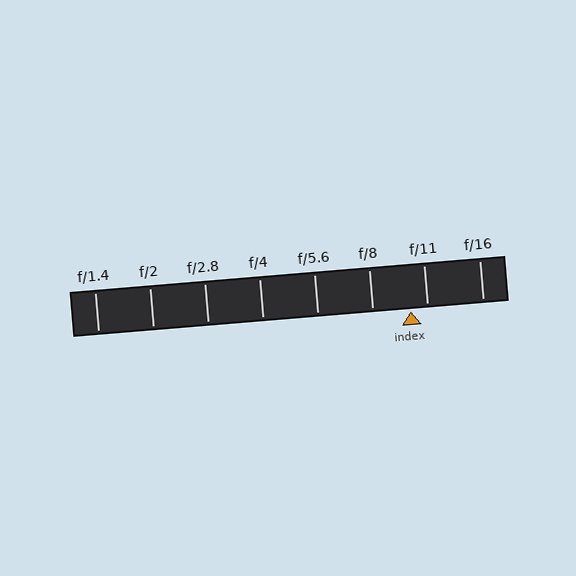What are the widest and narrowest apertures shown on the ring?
The widest aperture shown is f/1.4 and the narrowest is f/16.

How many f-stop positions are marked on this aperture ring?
There are 8 f-stop positions marked.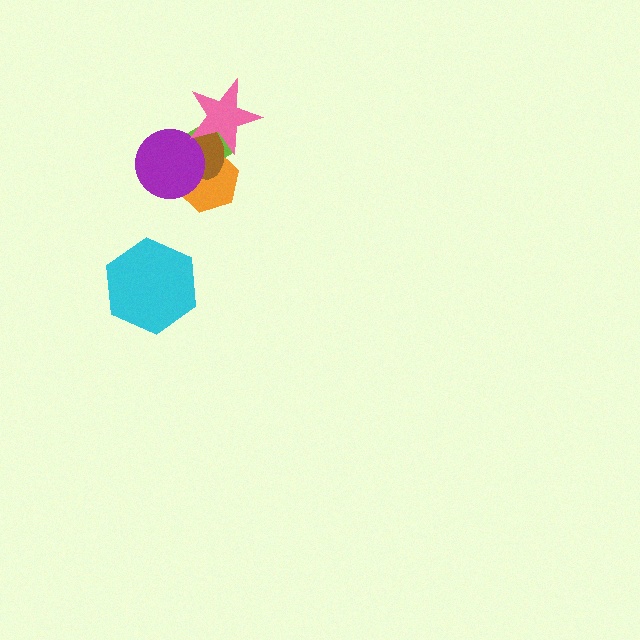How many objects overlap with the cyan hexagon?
0 objects overlap with the cyan hexagon.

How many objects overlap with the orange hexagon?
3 objects overlap with the orange hexagon.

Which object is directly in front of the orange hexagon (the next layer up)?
The lime rectangle is directly in front of the orange hexagon.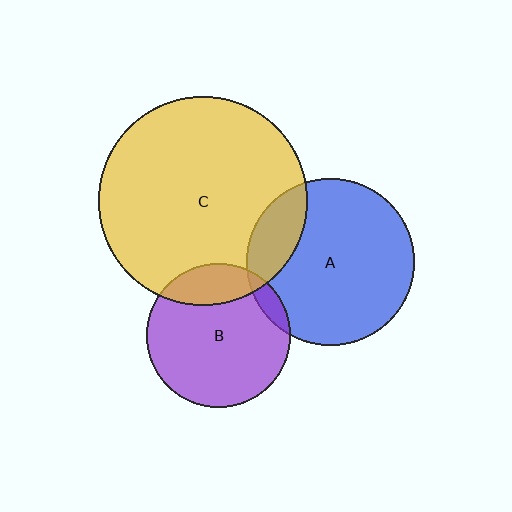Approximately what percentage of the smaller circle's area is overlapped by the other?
Approximately 20%.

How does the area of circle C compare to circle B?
Approximately 2.1 times.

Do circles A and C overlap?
Yes.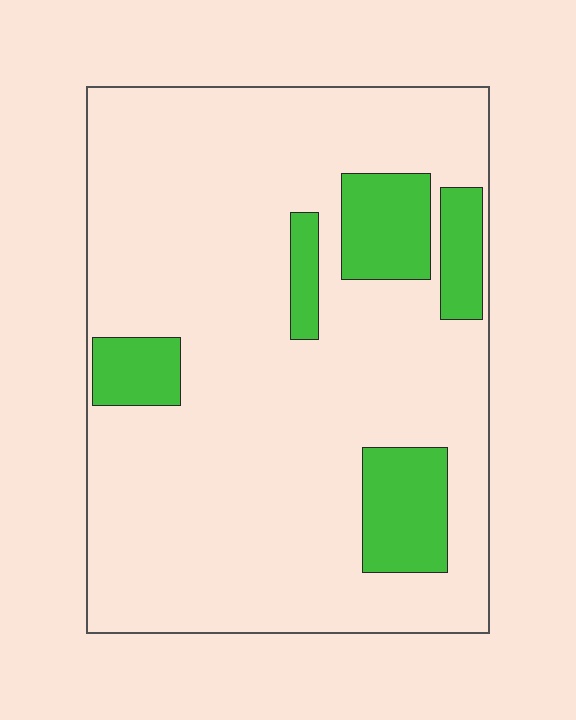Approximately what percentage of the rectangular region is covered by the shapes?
Approximately 15%.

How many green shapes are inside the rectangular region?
5.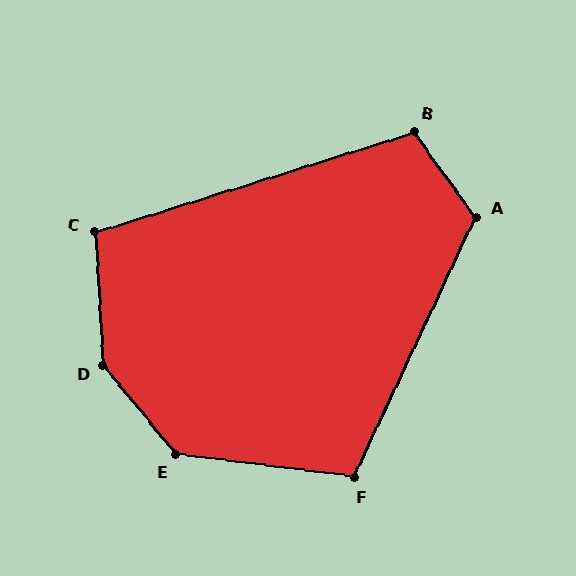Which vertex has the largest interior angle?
D, at approximately 144 degrees.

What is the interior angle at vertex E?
Approximately 137 degrees (obtuse).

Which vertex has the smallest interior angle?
C, at approximately 104 degrees.